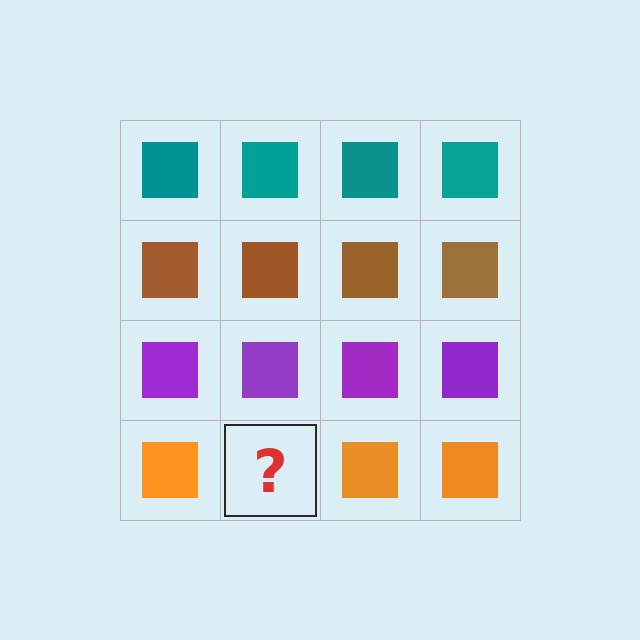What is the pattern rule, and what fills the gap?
The rule is that each row has a consistent color. The gap should be filled with an orange square.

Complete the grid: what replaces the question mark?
The question mark should be replaced with an orange square.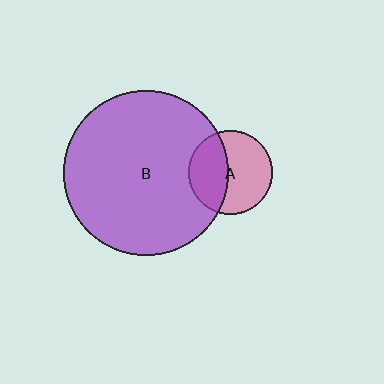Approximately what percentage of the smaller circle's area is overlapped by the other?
Approximately 45%.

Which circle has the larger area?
Circle B (purple).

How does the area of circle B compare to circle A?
Approximately 3.9 times.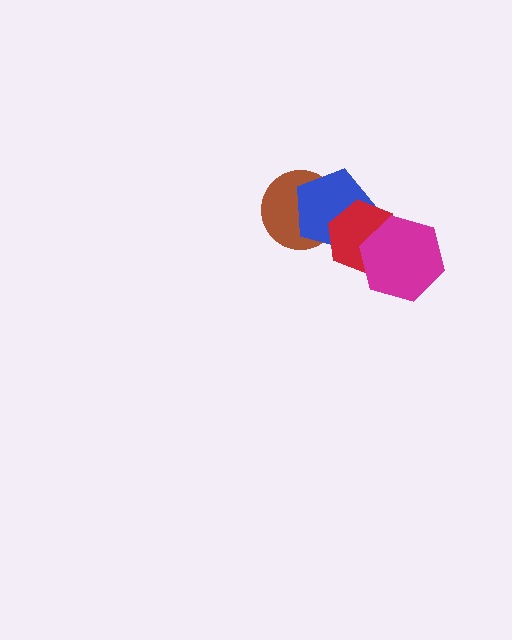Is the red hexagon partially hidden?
Yes, it is partially covered by another shape.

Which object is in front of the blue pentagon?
The red hexagon is in front of the blue pentagon.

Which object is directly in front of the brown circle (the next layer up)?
The blue pentagon is directly in front of the brown circle.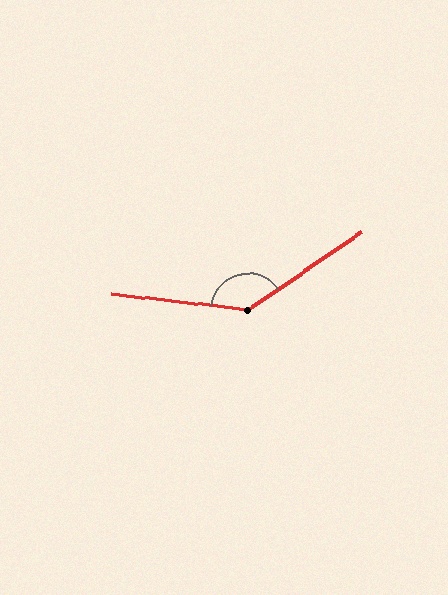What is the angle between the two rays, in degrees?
Approximately 139 degrees.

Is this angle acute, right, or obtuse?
It is obtuse.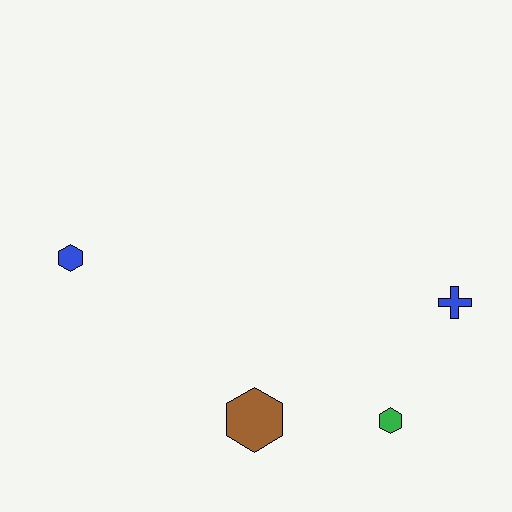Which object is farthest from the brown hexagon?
The blue hexagon is farthest from the brown hexagon.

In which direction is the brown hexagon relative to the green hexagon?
The brown hexagon is to the left of the green hexagon.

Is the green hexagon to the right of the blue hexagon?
Yes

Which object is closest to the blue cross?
The green hexagon is closest to the blue cross.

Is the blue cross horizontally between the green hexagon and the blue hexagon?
No